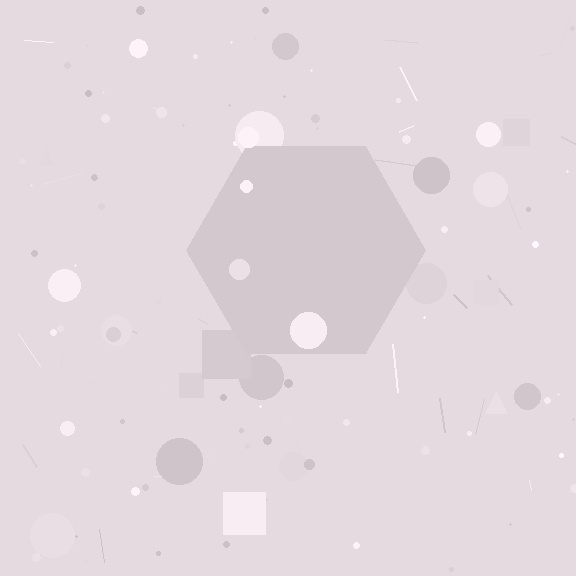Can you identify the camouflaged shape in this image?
The camouflaged shape is a hexagon.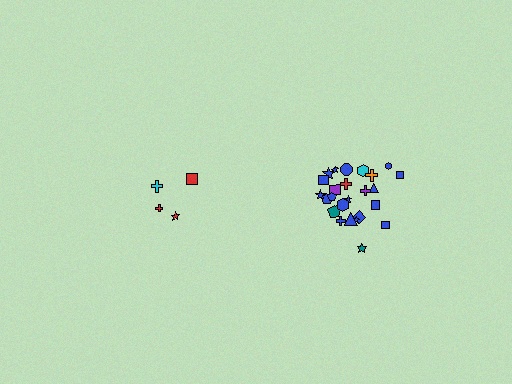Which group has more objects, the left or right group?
The right group.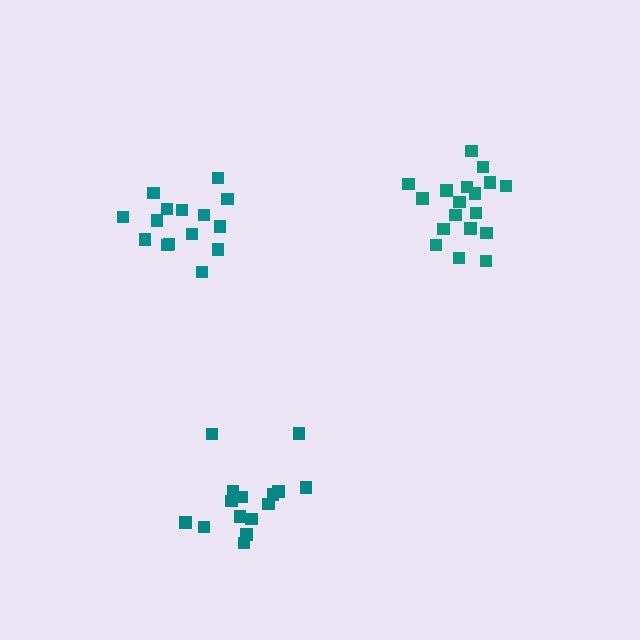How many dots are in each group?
Group 1: 15 dots, Group 2: 15 dots, Group 3: 18 dots (48 total).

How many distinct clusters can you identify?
There are 3 distinct clusters.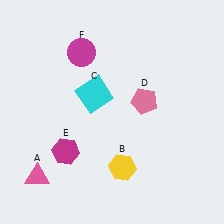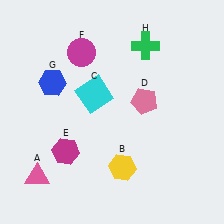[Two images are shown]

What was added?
A blue hexagon (G), a green cross (H) were added in Image 2.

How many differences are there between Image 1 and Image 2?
There are 2 differences between the two images.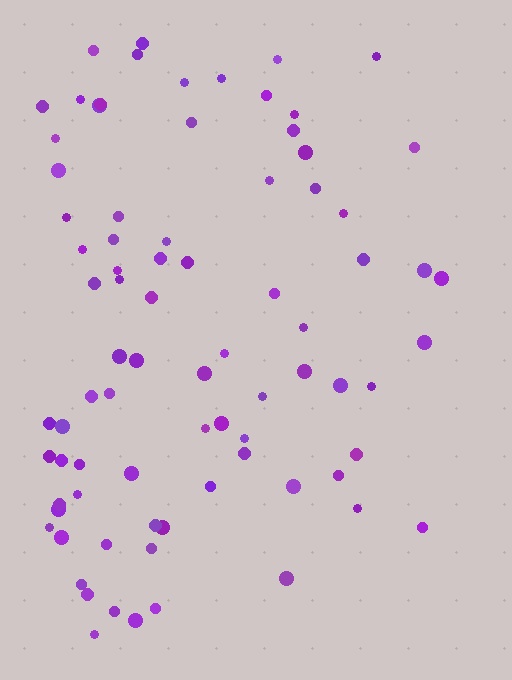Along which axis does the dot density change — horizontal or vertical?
Horizontal.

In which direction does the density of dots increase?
From right to left, with the left side densest.